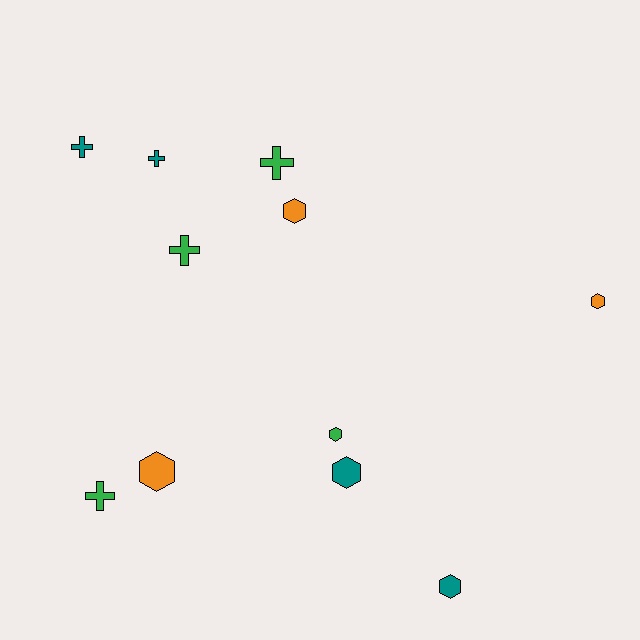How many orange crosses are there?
There are no orange crosses.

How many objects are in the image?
There are 11 objects.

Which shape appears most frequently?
Hexagon, with 6 objects.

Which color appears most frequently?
Green, with 4 objects.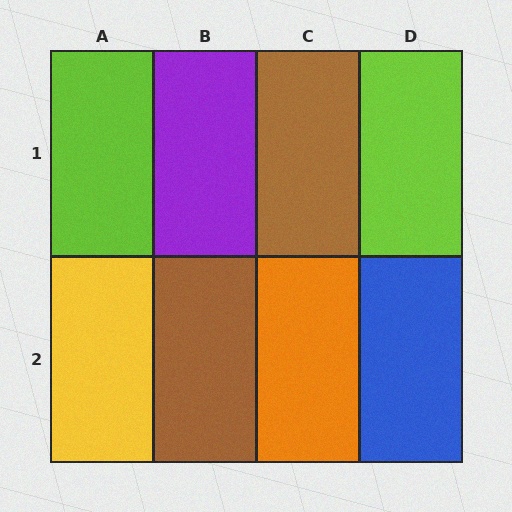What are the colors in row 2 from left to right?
Yellow, brown, orange, blue.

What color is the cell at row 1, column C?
Brown.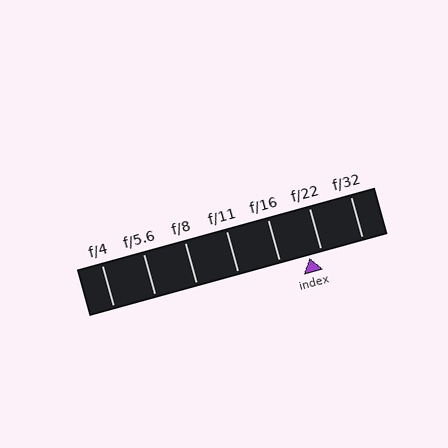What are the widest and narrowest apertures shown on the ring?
The widest aperture shown is f/4 and the narrowest is f/32.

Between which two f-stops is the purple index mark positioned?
The index mark is between f/16 and f/22.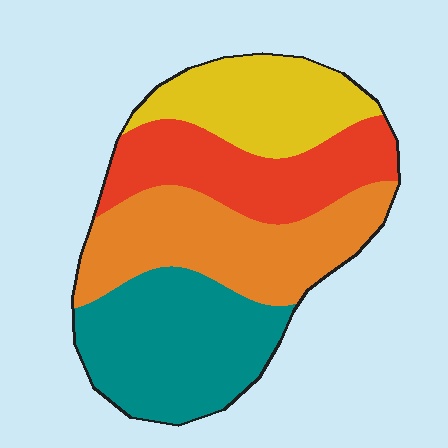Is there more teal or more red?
Teal.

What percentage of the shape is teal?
Teal takes up about one quarter (1/4) of the shape.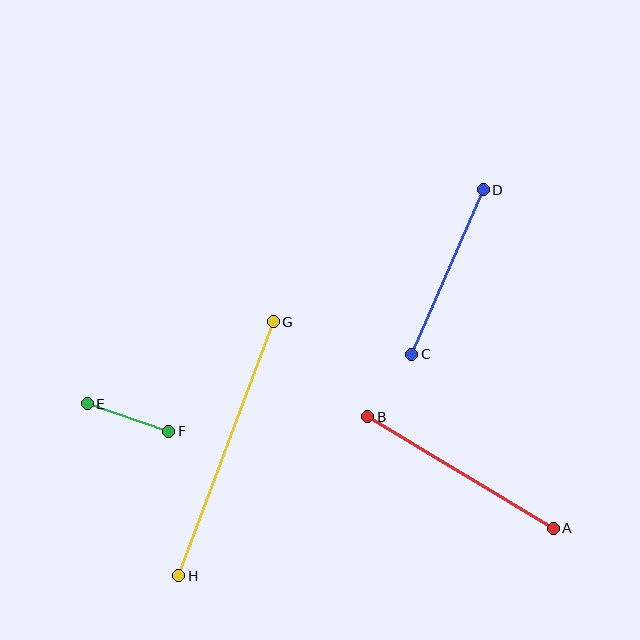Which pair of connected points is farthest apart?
Points G and H are farthest apart.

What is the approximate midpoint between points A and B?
The midpoint is at approximately (461, 472) pixels.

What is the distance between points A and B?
The distance is approximately 216 pixels.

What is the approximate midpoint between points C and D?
The midpoint is at approximately (448, 272) pixels.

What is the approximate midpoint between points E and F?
The midpoint is at approximately (128, 417) pixels.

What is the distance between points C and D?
The distance is approximately 179 pixels.